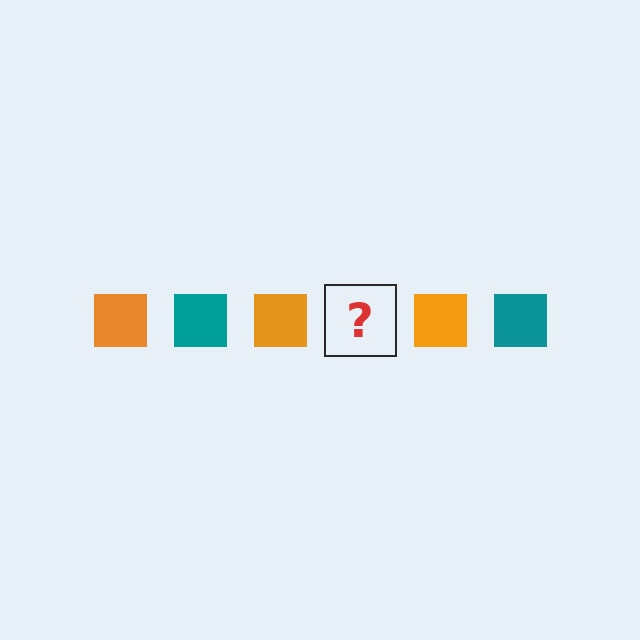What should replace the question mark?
The question mark should be replaced with a teal square.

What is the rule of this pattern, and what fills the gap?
The rule is that the pattern cycles through orange, teal squares. The gap should be filled with a teal square.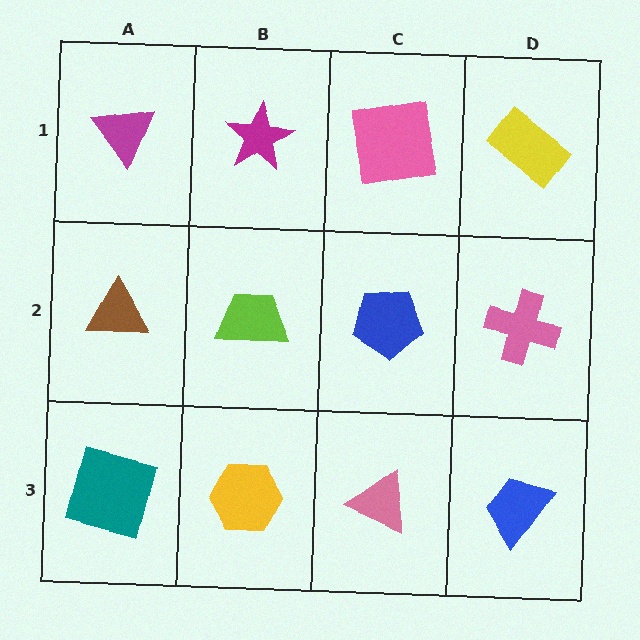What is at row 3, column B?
A yellow hexagon.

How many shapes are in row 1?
4 shapes.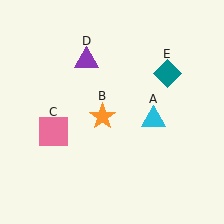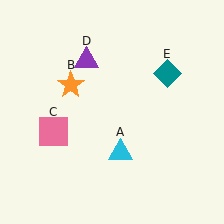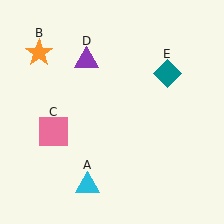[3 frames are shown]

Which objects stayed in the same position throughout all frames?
Pink square (object C) and purple triangle (object D) and teal diamond (object E) remained stationary.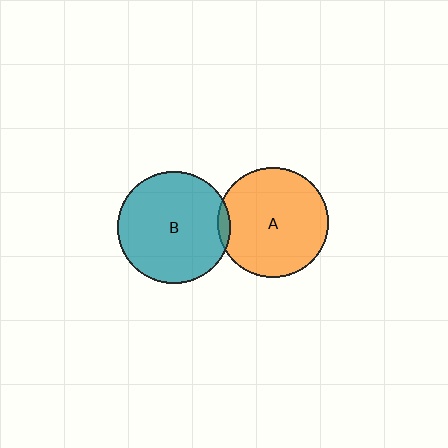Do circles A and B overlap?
Yes.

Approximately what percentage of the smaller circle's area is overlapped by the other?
Approximately 5%.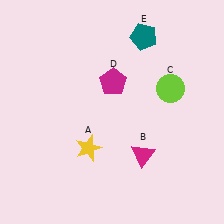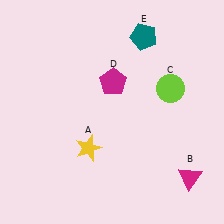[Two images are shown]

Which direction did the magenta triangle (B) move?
The magenta triangle (B) moved right.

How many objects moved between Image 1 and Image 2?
1 object moved between the two images.